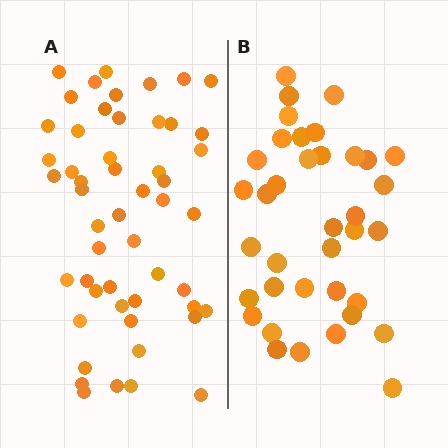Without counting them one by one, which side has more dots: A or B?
Region A (the left region) has more dots.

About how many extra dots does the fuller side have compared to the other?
Region A has approximately 15 more dots than region B.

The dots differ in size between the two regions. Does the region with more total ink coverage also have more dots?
No. Region B has more total ink coverage because its dots are larger, but region A actually contains more individual dots. Total area can be misleading — the number of items is what matters here.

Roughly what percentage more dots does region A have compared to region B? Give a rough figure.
About 40% more.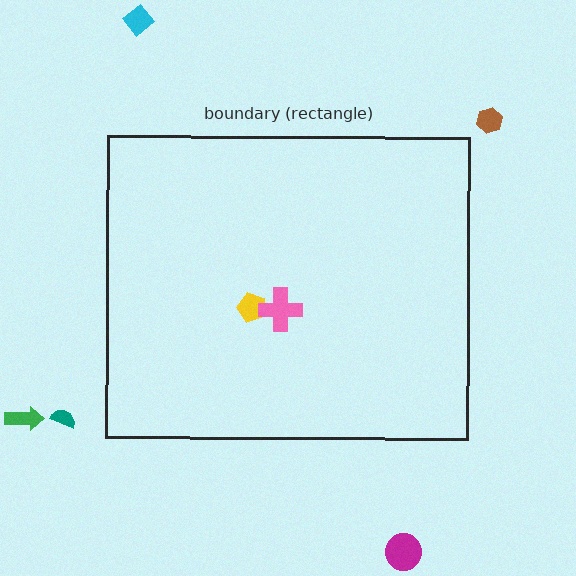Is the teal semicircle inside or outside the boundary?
Outside.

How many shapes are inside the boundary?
2 inside, 5 outside.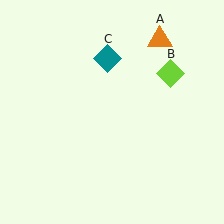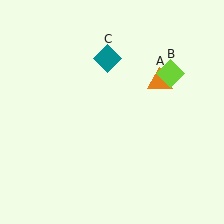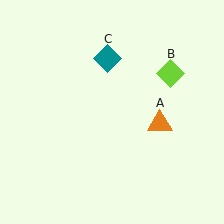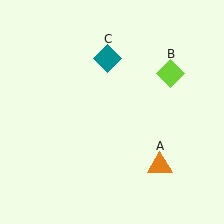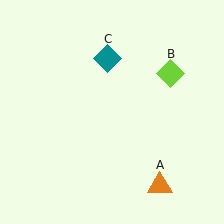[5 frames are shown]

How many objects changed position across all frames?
1 object changed position: orange triangle (object A).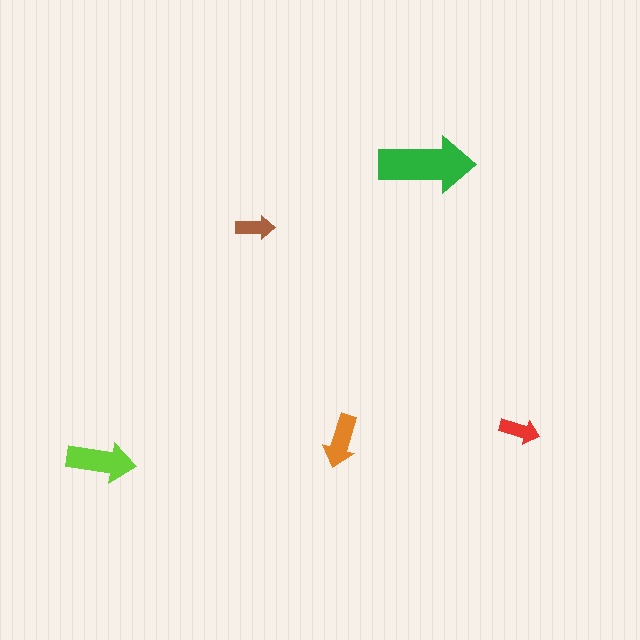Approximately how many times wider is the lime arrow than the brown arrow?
About 1.5 times wider.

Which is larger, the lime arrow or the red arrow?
The lime one.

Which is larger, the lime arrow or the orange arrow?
The lime one.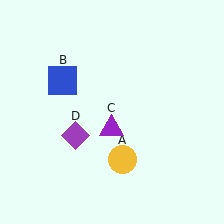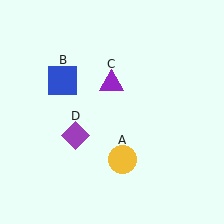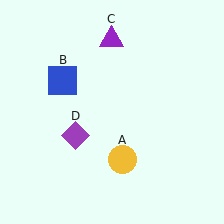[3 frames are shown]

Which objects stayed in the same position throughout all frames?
Yellow circle (object A) and blue square (object B) and purple diamond (object D) remained stationary.